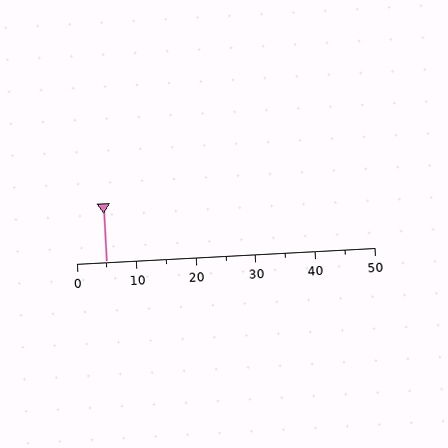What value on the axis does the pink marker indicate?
The marker indicates approximately 5.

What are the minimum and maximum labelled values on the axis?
The axis runs from 0 to 50.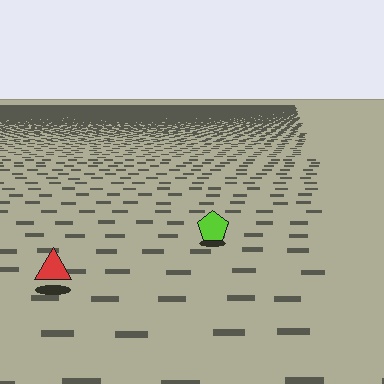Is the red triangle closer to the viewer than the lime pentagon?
Yes. The red triangle is closer — you can tell from the texture gradient: the ground texture is coarser near it.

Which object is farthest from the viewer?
The lime pentagon is farthest from the viewer. It appears smaller and the ground texture around it is denser.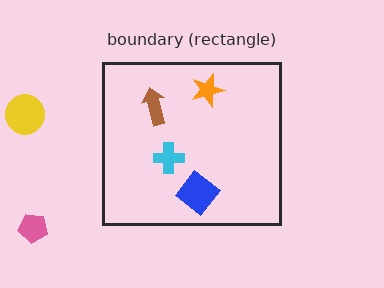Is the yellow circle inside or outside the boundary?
Outside.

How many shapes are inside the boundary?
4 inside, 2 outside.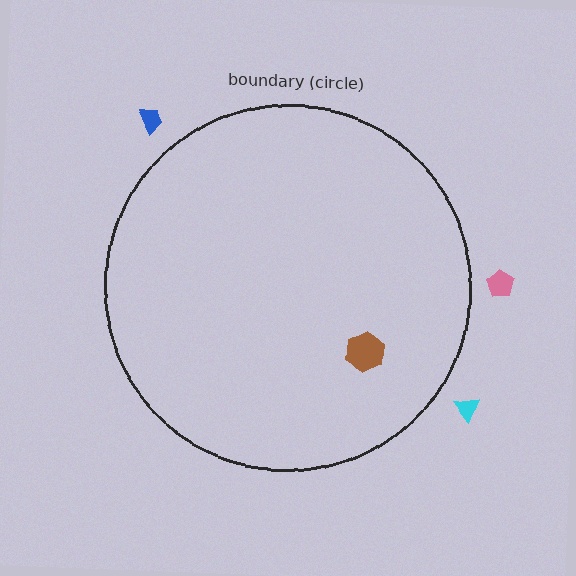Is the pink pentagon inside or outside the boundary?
Outside.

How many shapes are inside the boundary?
1 inside, 3 outside.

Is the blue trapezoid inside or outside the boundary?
Outside.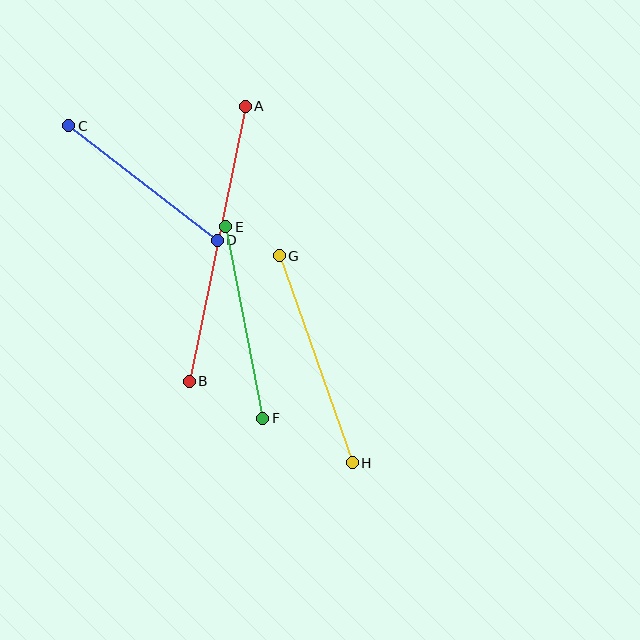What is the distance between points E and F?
The distance is approximately 195 pixels.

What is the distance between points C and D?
The distance is approximately 188 pixels.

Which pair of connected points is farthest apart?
Points A and B are farthest apart.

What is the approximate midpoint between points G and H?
The midpoint is at approximately (316, 359) pixels.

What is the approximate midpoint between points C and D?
The midpoint is at approximately (143, 183) pixels.